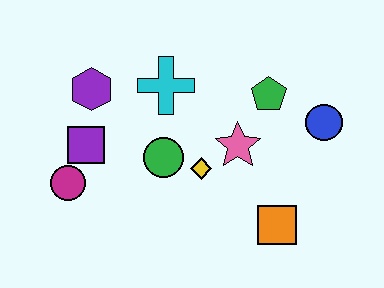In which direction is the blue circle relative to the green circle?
The blue circle is to the right of the green circle.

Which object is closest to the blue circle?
The green pentagon is closest to the blue circle.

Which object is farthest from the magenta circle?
The blue circle is farthest from the magenta circle.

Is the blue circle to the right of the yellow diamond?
Yes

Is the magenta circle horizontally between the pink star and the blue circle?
No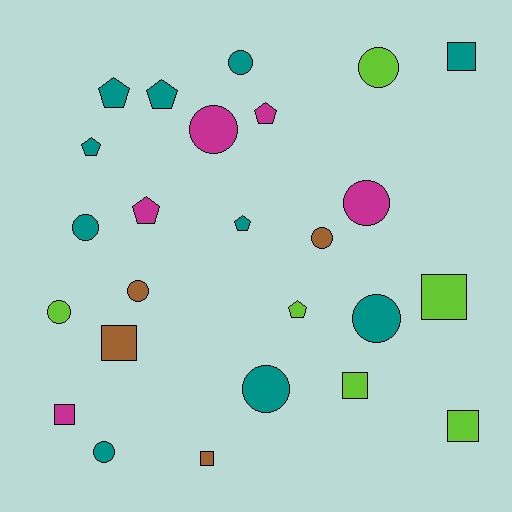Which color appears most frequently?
Teal, with 10 objects.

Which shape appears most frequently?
Circle, with 11 objects.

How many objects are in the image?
There are 25 objects.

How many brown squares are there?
There are 2 brown squares.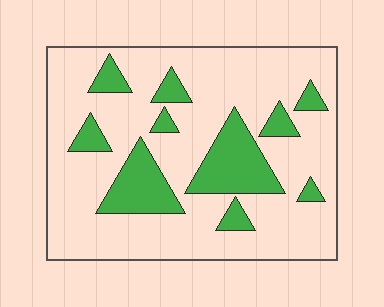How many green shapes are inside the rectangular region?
10.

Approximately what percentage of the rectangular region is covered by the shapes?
Approximately 20%.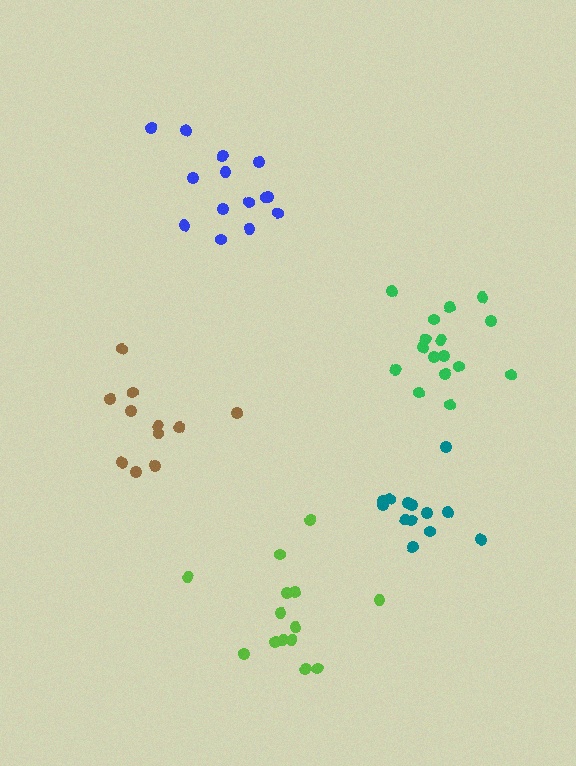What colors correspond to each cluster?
The clusters are colored: blue, lime, teal, green, brown.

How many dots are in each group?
Group 1: 14 dots, Group 2: 14 dots, Group 3: 13 dots, Group 4: 16 dots, Group 5: 11 dots (68 total).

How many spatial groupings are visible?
There are 5 spatial groupings.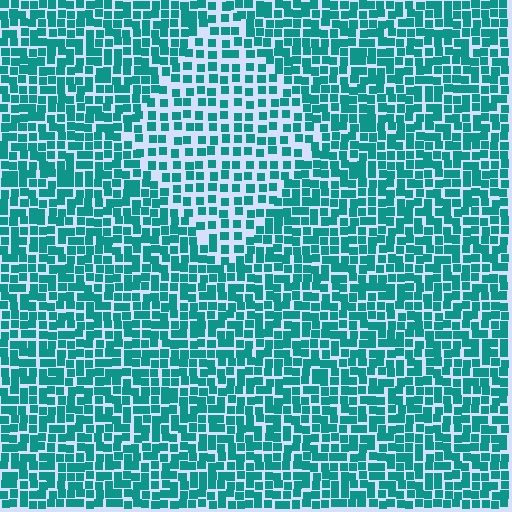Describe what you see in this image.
The image contains small teal elements arranged at two different densities. A diamond-shaped region is visible where the elements are less densely packed than the surrounding area.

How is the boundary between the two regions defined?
The boundary is defined by a change in element density (approximately 1.7x ratio). All elements are the same color, size, and shape.